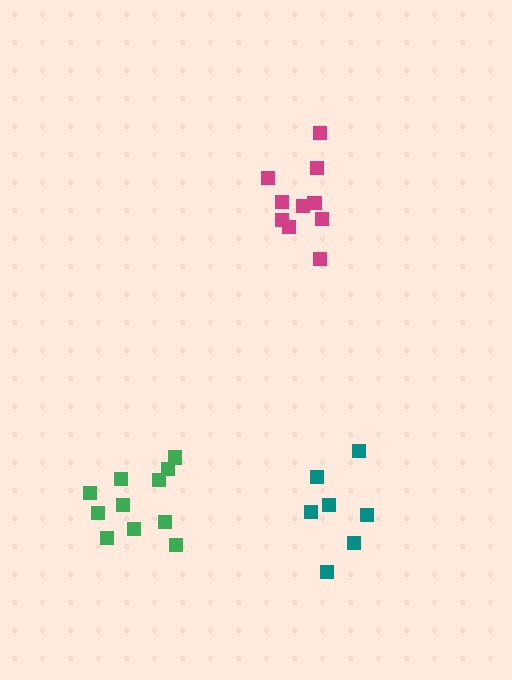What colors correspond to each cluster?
The clusters are colored: magenta, green, teal.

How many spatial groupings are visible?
There are 3 spatial groupings.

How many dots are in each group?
Group 1: 10 dots, Group 2: 11 dots, Group 3: 7 dots (28 total).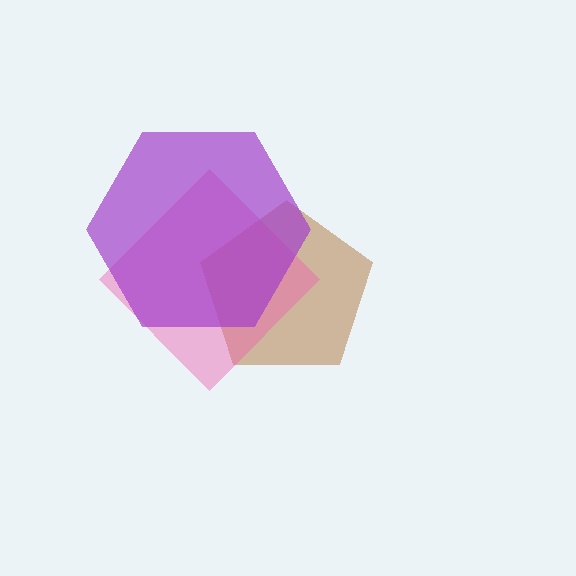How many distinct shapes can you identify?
There are 3 distinct shapes: a brown pentagon, a pink diamond, a purple hexagon.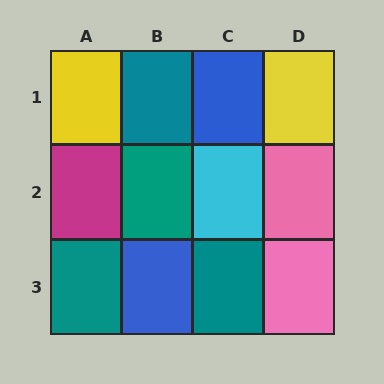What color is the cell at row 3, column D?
Pink.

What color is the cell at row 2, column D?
Pink.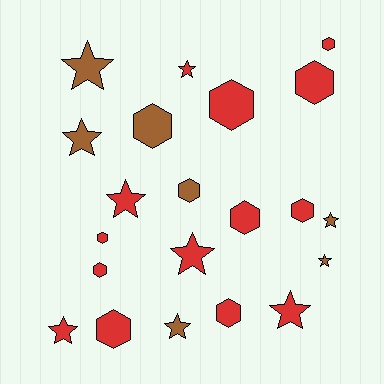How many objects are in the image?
There are 21 objects.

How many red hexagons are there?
There are 9 red hexagons.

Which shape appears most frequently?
Hexagon, with 11 objects.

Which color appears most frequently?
Red, with 14 objects.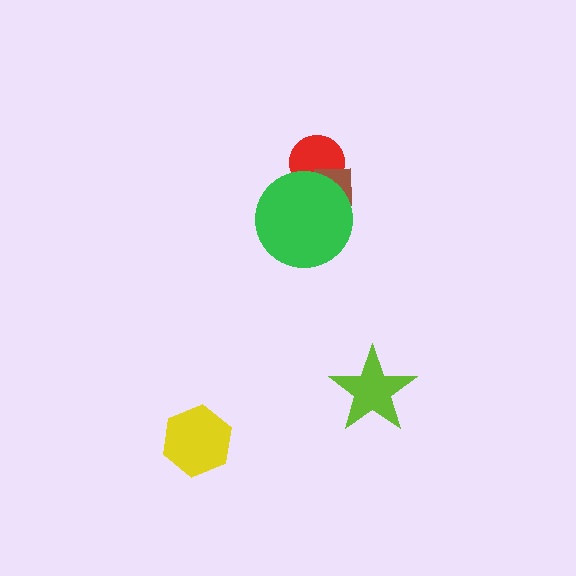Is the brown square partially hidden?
Yes, it is partially covered by another shape.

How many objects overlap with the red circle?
2 objects overlap with the red circle.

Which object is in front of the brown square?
The green circle is in front of the brown square.